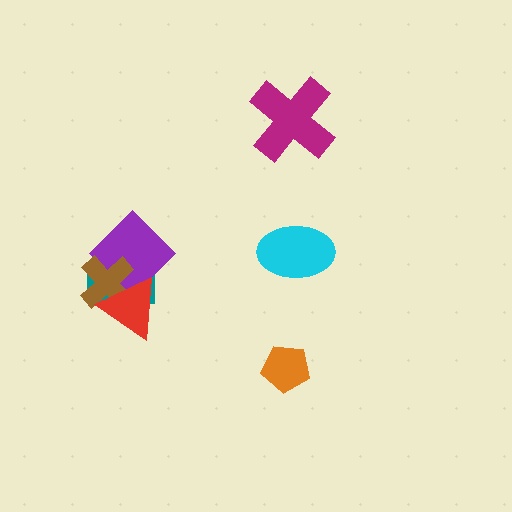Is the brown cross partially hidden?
Yes, it is partially covered by another shape.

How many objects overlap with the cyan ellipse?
0 objects overlap with the cyan ellipse.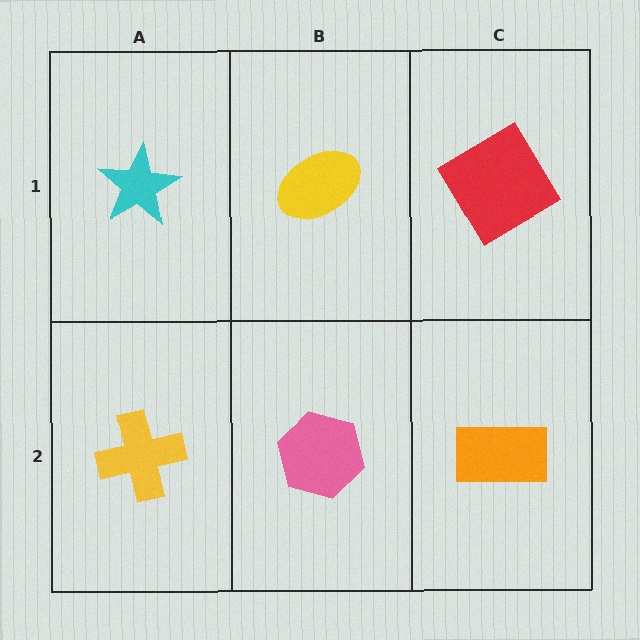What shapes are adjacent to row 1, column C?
An orange rectangle (row 2, column C), a yellow ellipse (row 1, column B).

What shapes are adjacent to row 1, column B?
A pink hexagon (row 2, column B), a cyan star (row 1, column A), a red diamond (row 1, column C).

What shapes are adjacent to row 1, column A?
A yellow cross (row 2, column A), a yellow ellipse (row 1, column B).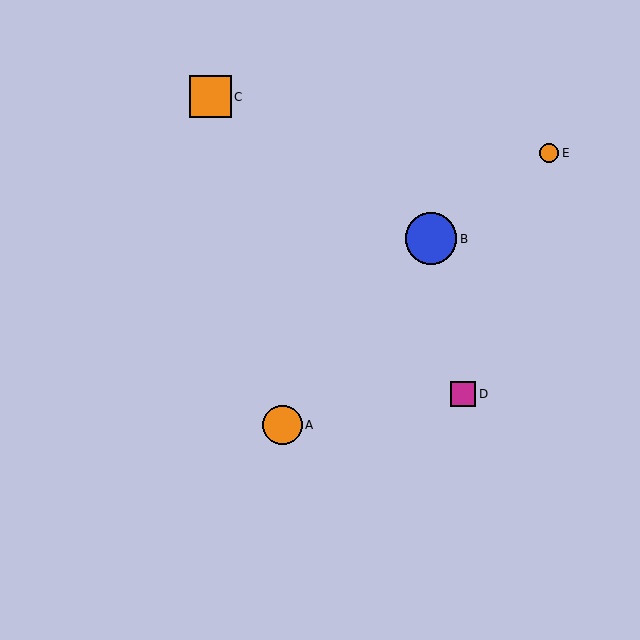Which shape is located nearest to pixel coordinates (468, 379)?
The magenta square (labeled D) at (463, 394) is nearest to that location.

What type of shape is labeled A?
Shape A is an orange circle.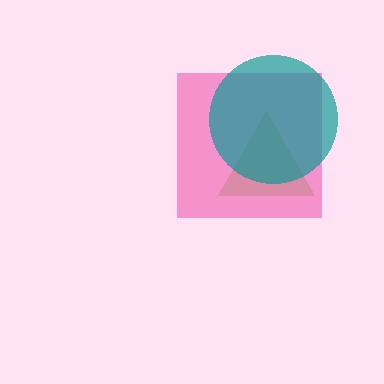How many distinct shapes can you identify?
There are 3 distinct shapes: a lime triangle, a pink square, a teal circle.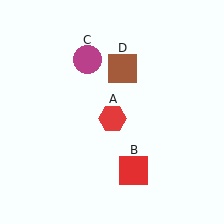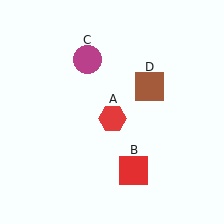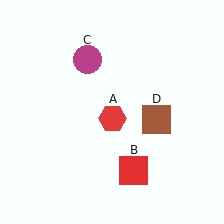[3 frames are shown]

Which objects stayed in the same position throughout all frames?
Red hexagon (object A) and red square (object B) and magenta circle (object C) remained stationary.